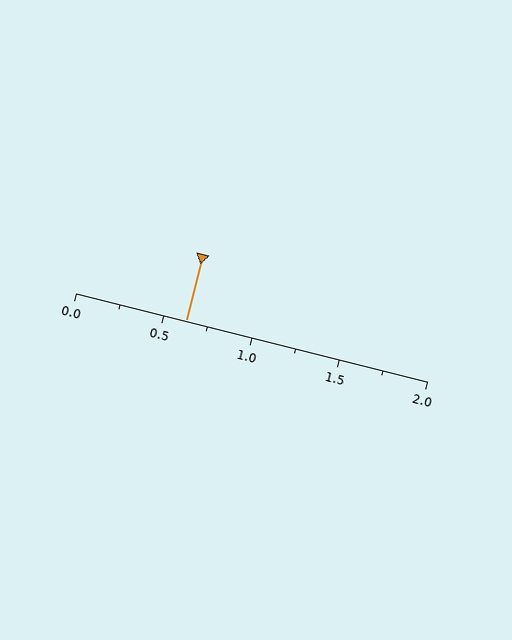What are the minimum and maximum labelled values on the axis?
The axis runs from 0.0 to 2.0.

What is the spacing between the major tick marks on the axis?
The major ticks are spaced 0.5 apart.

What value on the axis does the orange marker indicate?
The marker indicates approximately 0.62.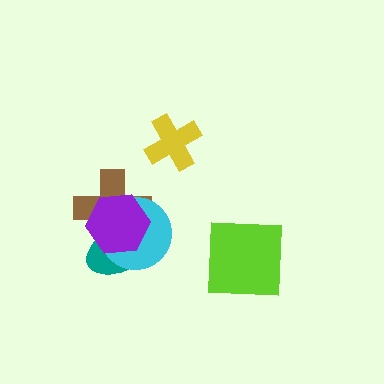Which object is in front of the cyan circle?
The purple hexagon is in front of the cyan circle.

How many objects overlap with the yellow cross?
0 objects overlap with the yellow cross.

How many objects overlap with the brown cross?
3 objects overlap with the brown cross.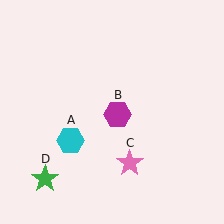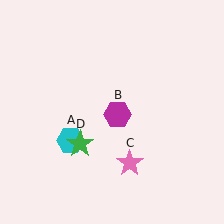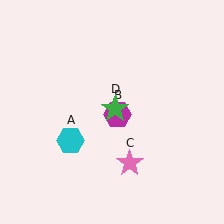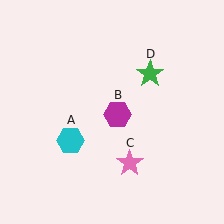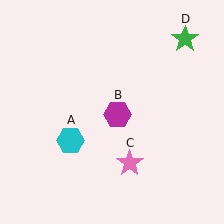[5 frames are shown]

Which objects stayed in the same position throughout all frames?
Cyan hexagon (object A) and magenta hexagon (object B) and pink star (object C) remained stationary.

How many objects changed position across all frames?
1 object changed position: green star (object D).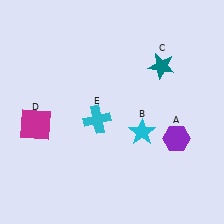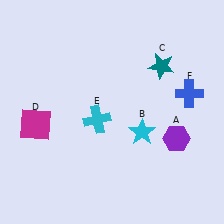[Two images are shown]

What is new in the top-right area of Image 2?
A blue cross (F) was added in the top-right area of Image 2.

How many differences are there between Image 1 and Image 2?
There is 1 difference between the two images.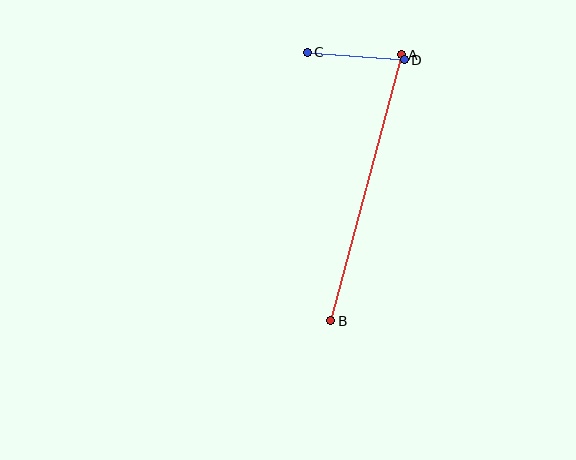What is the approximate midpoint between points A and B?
The midpoint is at approximately (366, 188) pixels.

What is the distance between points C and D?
The distance is approximately 97 pixels.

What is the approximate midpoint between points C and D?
The midpoint is at approximately (356, 56) pixels.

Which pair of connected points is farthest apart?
Points A and B are farthest apart.